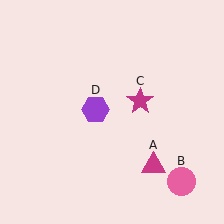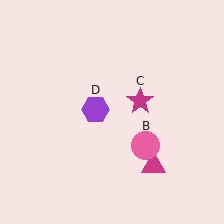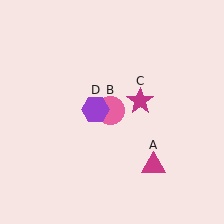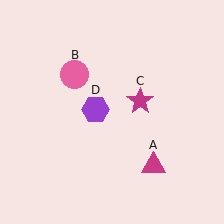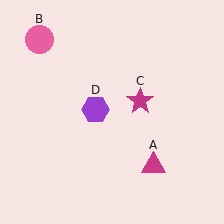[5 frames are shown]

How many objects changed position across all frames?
1 object changed position: pink circle (object B).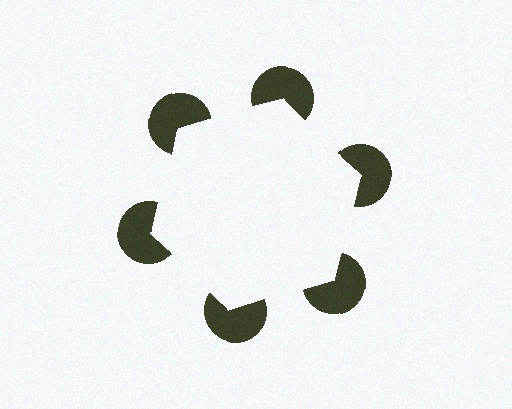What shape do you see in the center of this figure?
An illusory hexagon — its edges are inferred from the aligned wedge cuts in the pac-man discs, not physically drawn.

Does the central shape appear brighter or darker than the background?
It typically appears slightly brighter than the background, even though no actual brightness change is drawn.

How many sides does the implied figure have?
6 sides.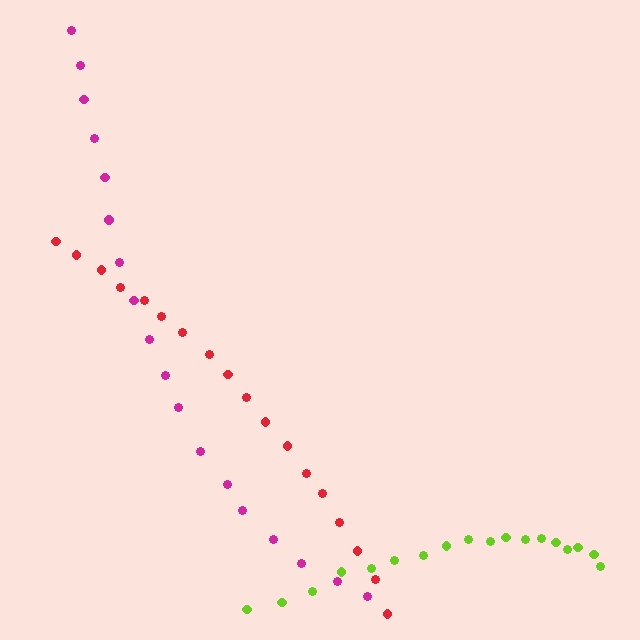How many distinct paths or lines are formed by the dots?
There are 3 distinct paths.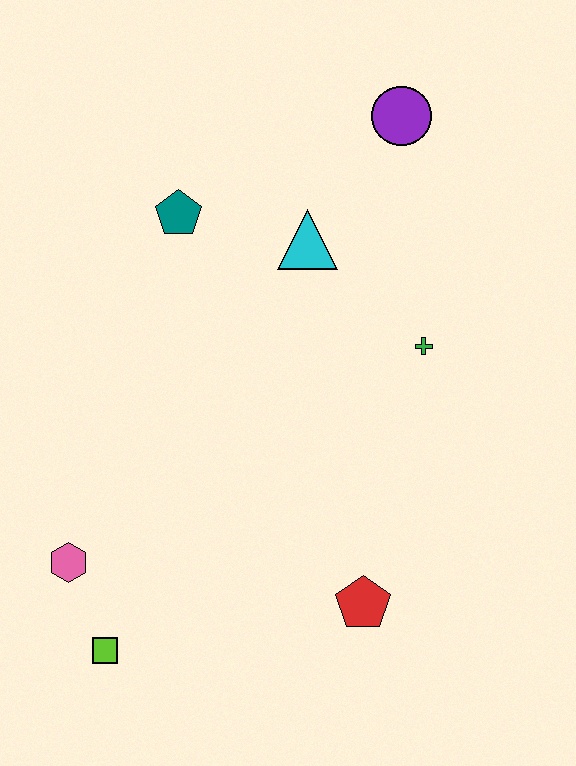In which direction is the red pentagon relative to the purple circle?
The red pentagon is below the purple circle.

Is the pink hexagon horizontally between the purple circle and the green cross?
No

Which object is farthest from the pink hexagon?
The purple circle is farthest from the pink hexagon.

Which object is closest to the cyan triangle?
The teal pentagon is closest to the cyan triangle.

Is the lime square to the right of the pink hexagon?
Yes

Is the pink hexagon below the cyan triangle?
Yes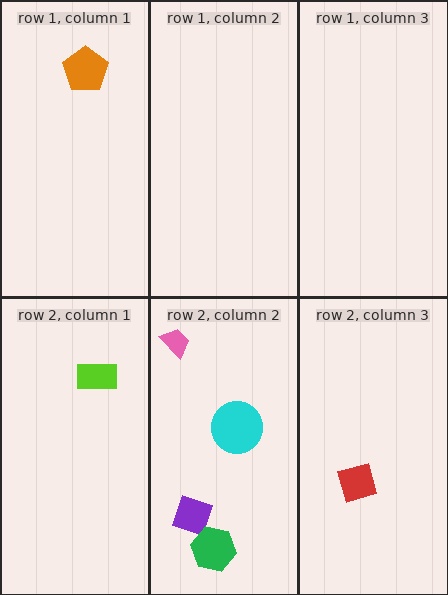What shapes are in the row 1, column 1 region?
The orange pentagon.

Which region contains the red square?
The row 2, column 3 region.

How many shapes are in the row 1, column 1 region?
1.